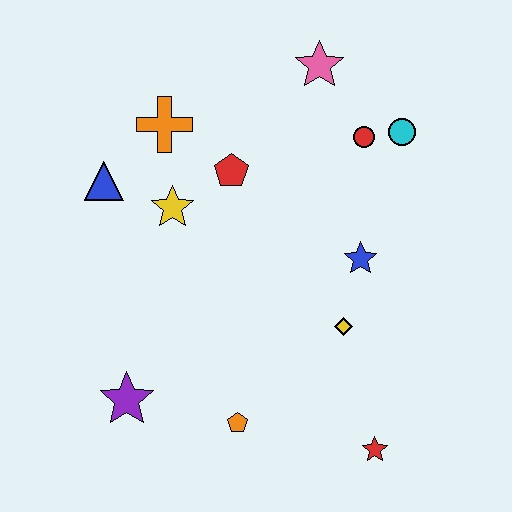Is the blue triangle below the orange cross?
Yes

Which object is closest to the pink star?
The red circle is closest to the pink star.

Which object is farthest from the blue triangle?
The red star is farthest from the blue triangle.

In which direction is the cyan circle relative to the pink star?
The cyan circle is to the right of the pink star.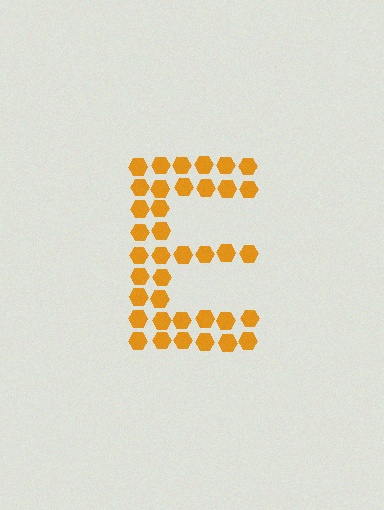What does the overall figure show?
The overall figure shows the letter E.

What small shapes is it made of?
It is made of small hexagons.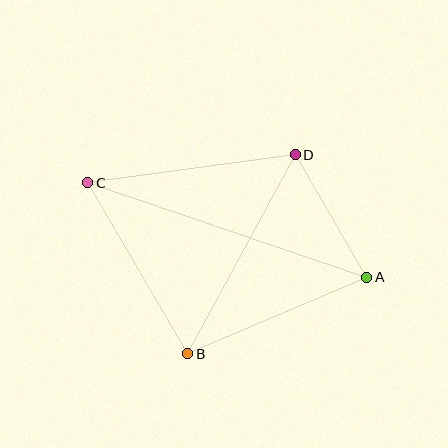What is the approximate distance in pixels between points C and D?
The distance between C and D is approximately 209 pixels.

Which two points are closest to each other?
Points A and D are closest to each other.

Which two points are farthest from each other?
Points A and C are farthest from each other.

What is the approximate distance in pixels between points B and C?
The distance between B and C is approximately 198 pixels.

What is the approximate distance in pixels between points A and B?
The distance between A and B is approximately 195 pixels.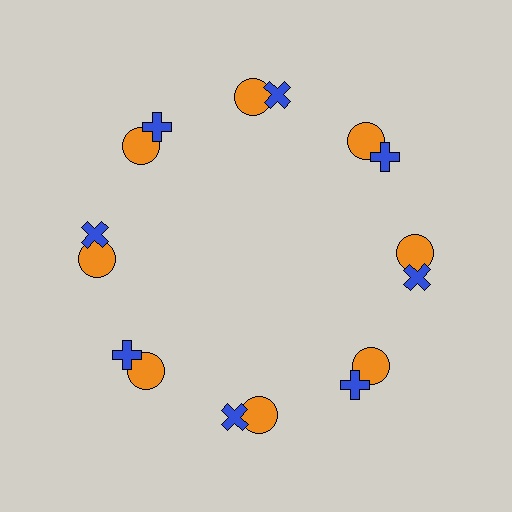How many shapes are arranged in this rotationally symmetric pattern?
There are 16 shapes, arranged in 8 groups of 2.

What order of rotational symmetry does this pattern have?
This pattern has 8-fold rotational symmetry.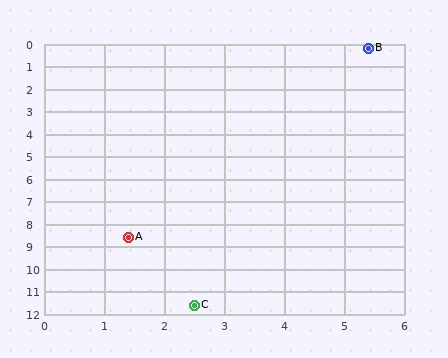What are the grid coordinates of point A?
Point A is at approximately (1.4, 8.6).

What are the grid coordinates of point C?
Point C is at approximately (2.5, 11.6).